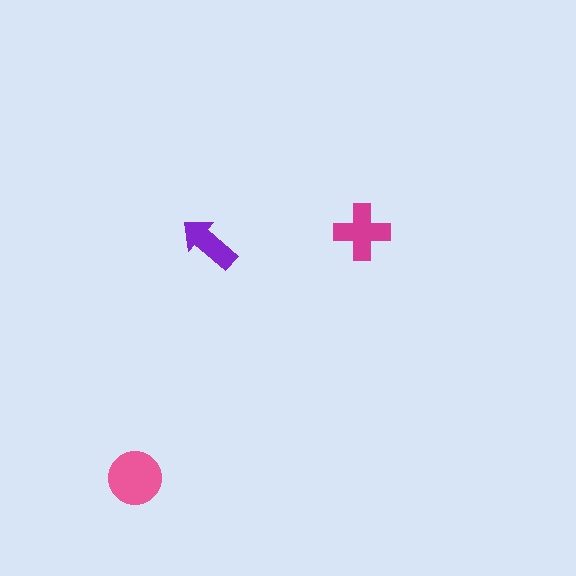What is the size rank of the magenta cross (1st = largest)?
2nd.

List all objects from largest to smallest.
The pink circle, the magenta cross, the purple arrow.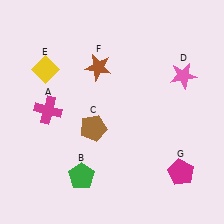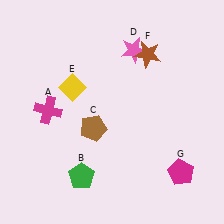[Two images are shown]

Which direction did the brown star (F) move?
The brown star (F) moved right.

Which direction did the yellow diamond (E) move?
The yellow diamond (E) moved right.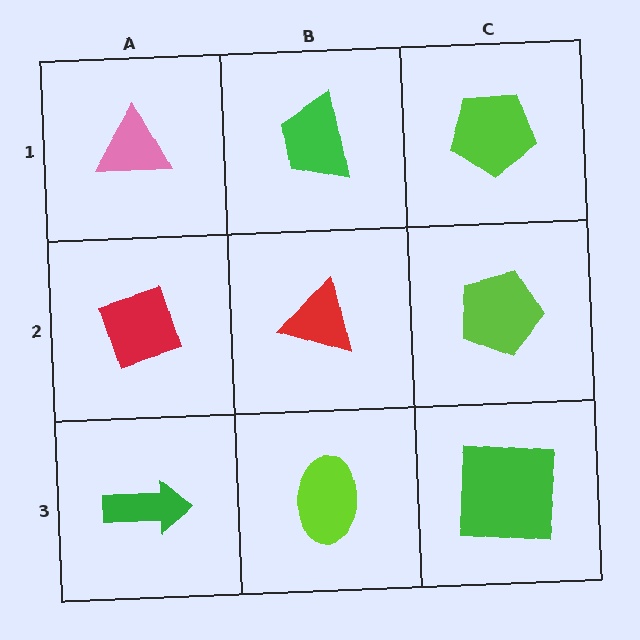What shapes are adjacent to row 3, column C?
A lime pentagon (row 2, column C), a lime ellipse (row 3, column B).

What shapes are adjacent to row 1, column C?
A lime pentagon (row 2, column C), a green trapezoid (row 1, column B).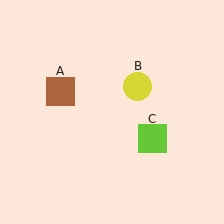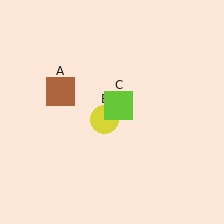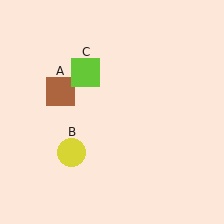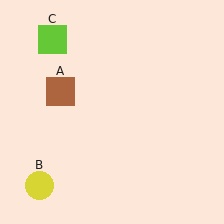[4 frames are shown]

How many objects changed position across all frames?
2 objects changed position: yellow circle (object B), lime square (object C).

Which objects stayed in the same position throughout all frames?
Brown square (object A) remained stationary.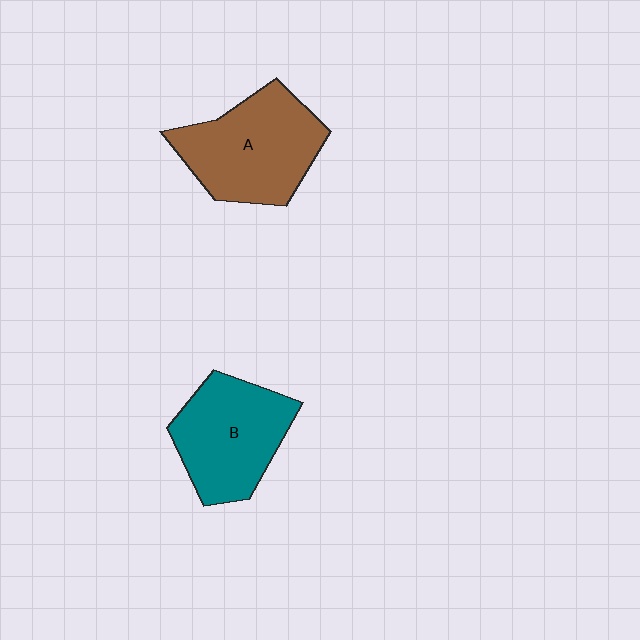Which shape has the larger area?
Shape A (brown).